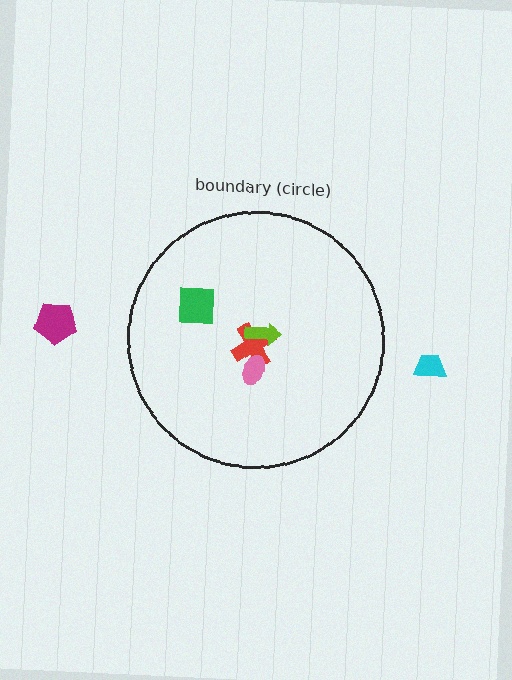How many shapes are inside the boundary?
4 inside, 2 outside.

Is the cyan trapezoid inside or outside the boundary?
Outside.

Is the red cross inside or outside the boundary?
Inside.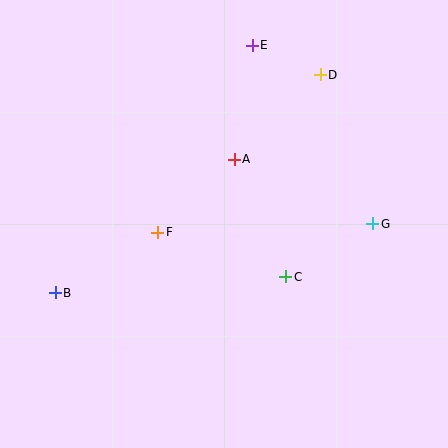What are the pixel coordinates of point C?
Point C is at (286, 277).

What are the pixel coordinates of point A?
Point A is at (234, 159).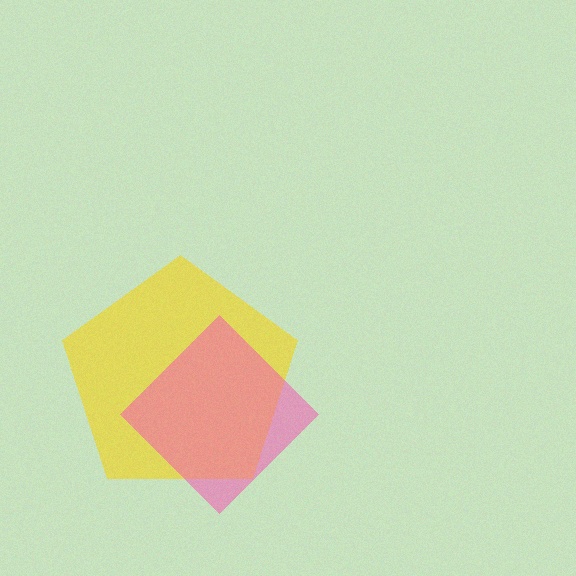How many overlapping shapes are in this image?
There are 2 overlapping shapes in the image.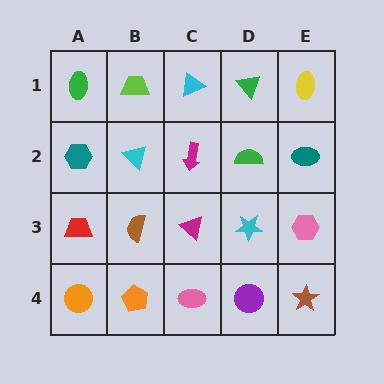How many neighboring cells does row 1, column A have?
2.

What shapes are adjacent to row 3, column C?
A magenta arrow (row 2, column C), a pink ellipse (row 4, column C), a brown semicircle (row 3, column B), a cyan star (row 3, column D).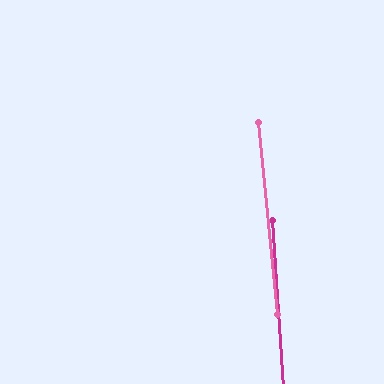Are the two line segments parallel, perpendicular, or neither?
Parallel — their directions differ by only 1.6°.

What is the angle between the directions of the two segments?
Approximately 2 degrees.